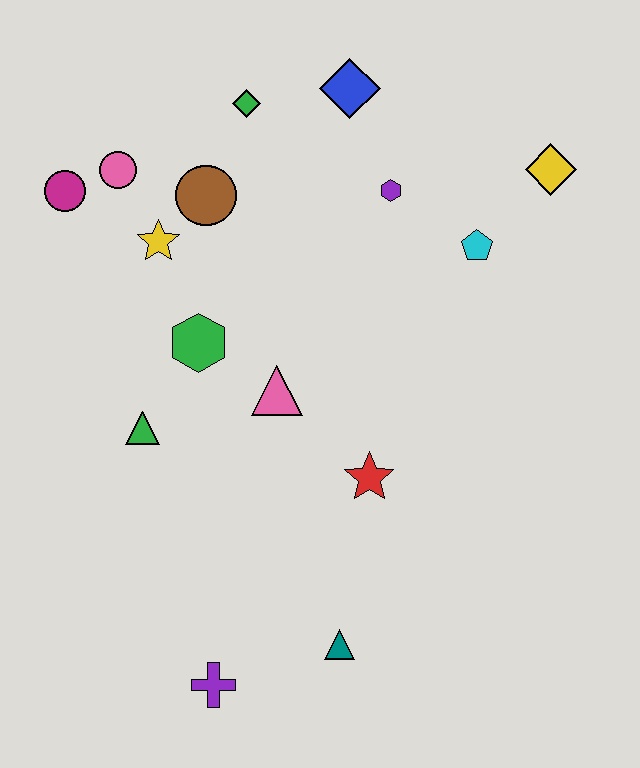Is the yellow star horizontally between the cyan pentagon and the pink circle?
Yes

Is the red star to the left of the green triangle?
No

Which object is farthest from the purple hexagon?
The purple cross is farthest from the purple hexagon.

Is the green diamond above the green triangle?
Yes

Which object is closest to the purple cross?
The teal triangle is closest to the purple cross.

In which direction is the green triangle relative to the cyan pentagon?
The green triangle is to the left of the cyan pentagon.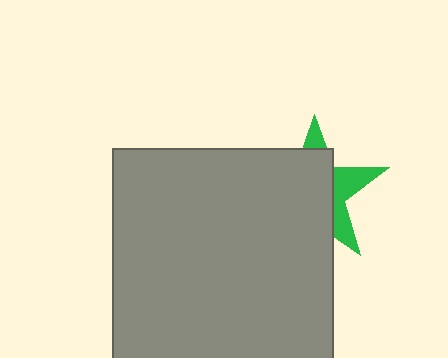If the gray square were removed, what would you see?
You would see the complete green star.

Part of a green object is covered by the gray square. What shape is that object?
It is a star.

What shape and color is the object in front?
The object in front is a gray square.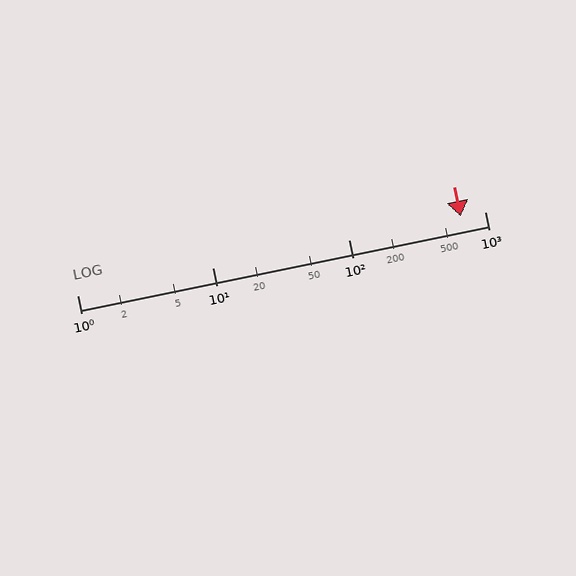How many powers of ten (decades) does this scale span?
The scale spans 3 decades, from 1 to 1000.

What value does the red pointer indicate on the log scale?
The pointer indicates approximately 670.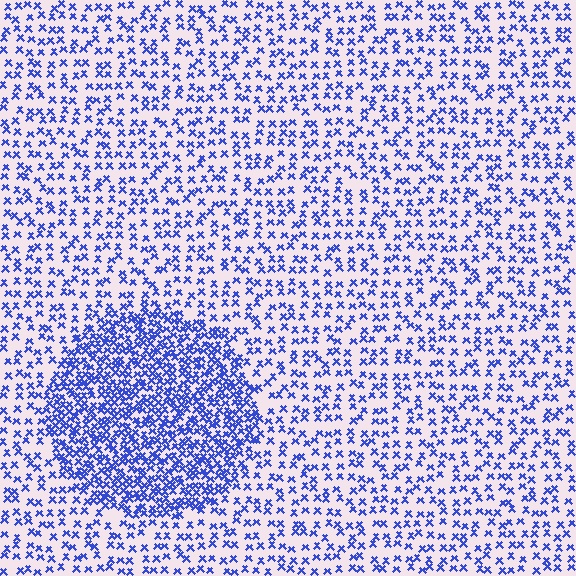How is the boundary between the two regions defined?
The boundary is defined by a change in element density (approximately 2.4x ratio). All elements are the same color, size, and shape.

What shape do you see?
I see a circle.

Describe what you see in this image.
The image contains small blue elements arranged at two different densities. A circle-shaped region is visible where the elements are more densely packed than the surrounding area.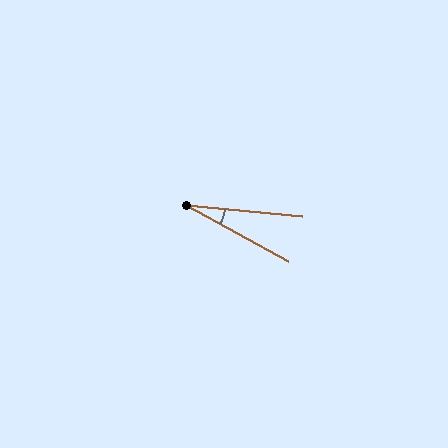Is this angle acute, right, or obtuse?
It is acute.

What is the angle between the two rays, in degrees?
Approximately 24 degrees.